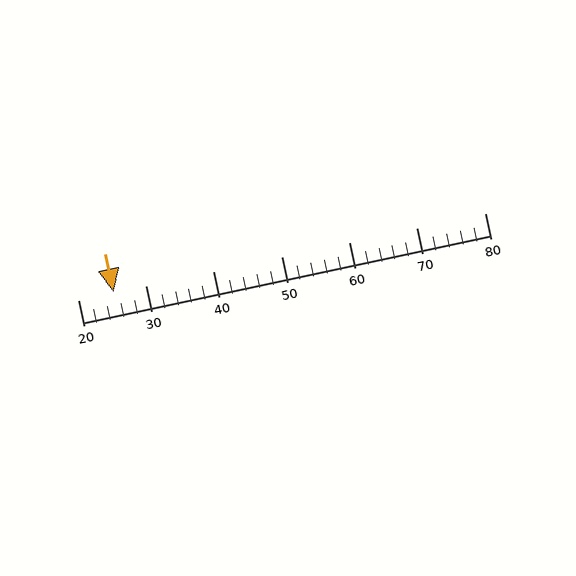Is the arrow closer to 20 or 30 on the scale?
The arrow is closer to 30.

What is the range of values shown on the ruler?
The ruler shows values from 20 to 80.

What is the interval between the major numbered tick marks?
The major tick marks are spaced 10 units apart.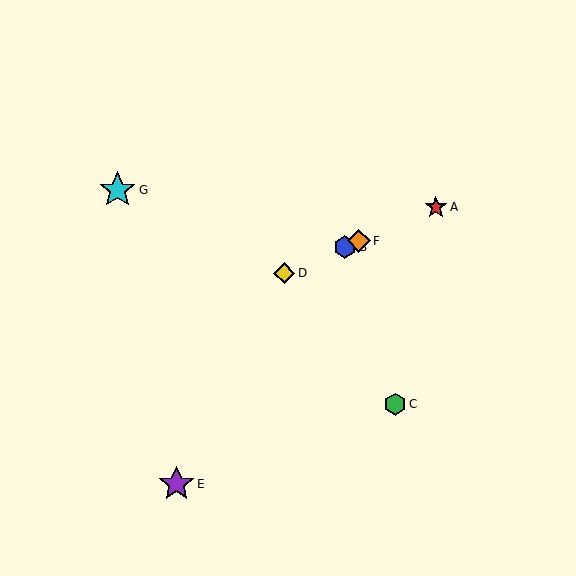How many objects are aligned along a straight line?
4 objects (A, B, D, F) are aligned along a straight line.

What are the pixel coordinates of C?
Object C is at (395, 404).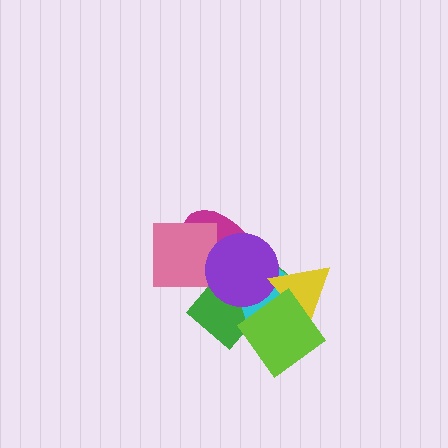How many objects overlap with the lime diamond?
3 objects overlap with the lime diamond.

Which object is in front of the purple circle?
The yellow triangle is in front of the purple circle.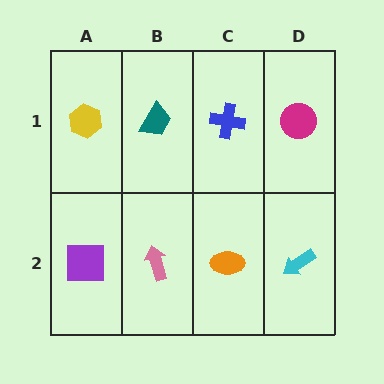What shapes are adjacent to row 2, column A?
A yellow hexagon (row 1, column A), a pink arrow (row 2, column B).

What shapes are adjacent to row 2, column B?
A teal trapezoid (row 1, column B), a purple square (row 2, column A), an orange ellipse (row 2, column C).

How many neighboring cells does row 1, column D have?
2.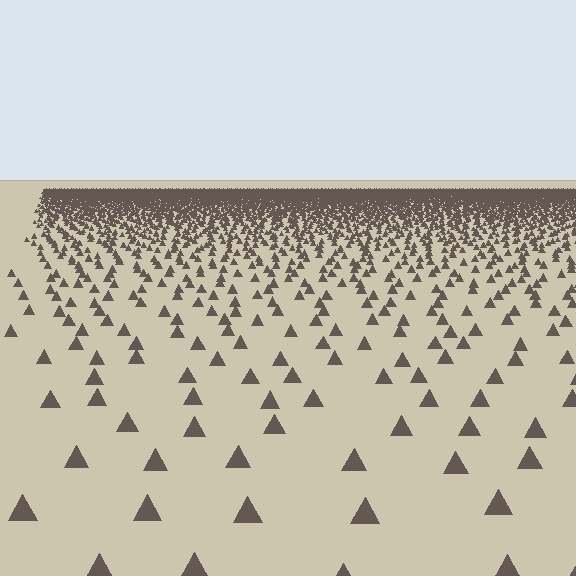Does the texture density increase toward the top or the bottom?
Density increases toward the top.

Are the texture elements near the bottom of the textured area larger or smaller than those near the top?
Larger. Near the bottom, elements are closer to the viewer and appear at a bigger on-screen size.